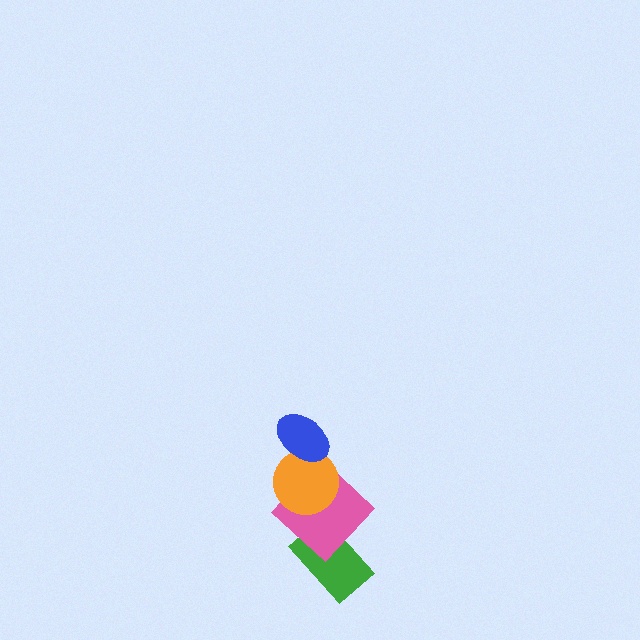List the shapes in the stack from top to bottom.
From top to bottom: the blue ellipse, the orange circle, the pink diamond, the green rectangle.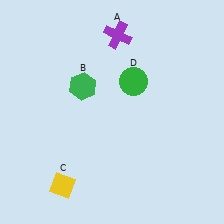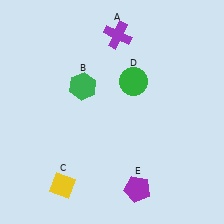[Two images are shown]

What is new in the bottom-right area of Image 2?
A purple pentagon (E) was added in the bottom-right area of Image 2.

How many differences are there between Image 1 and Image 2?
There is 1 difference between the two images.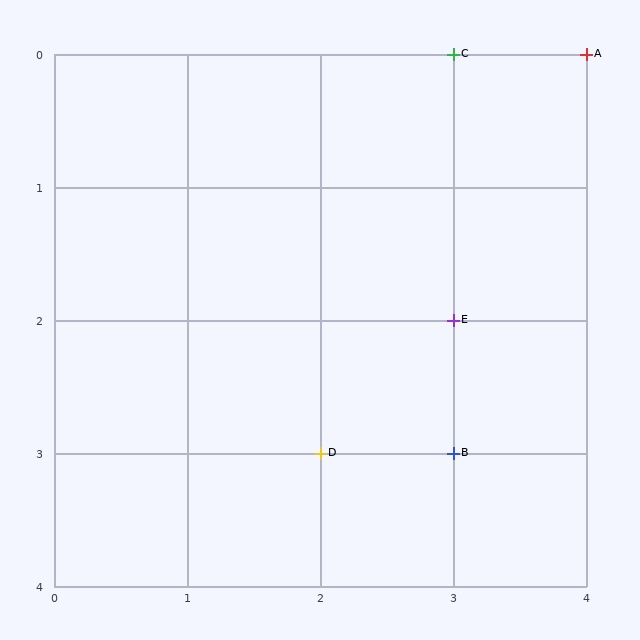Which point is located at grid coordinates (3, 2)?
Point E is at (3, 2).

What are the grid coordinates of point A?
Point A is at grid coordinates (4, 0).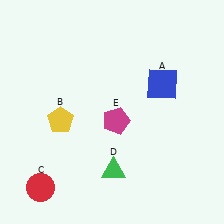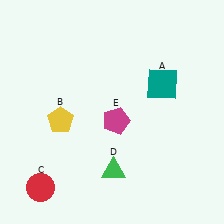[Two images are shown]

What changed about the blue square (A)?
In Image 1, A is blue. In Image 2, it changed to teal.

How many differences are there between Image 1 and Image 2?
There is 1 difference between the two images.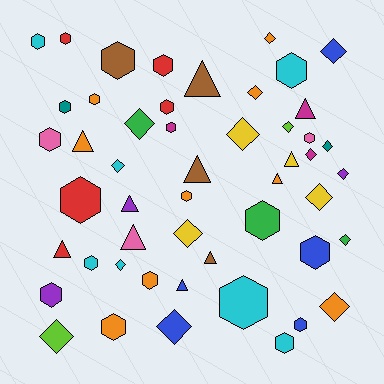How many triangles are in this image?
There are 11 triangles.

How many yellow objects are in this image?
There are 4 yellow objects.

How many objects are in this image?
There are 50 objects.